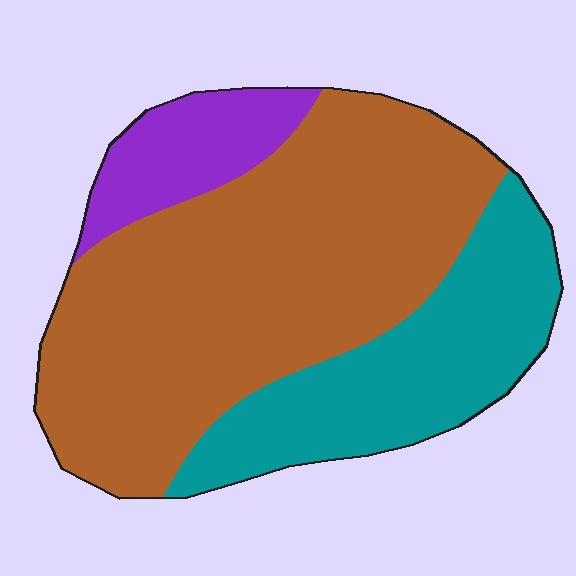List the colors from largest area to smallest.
From largest to smallest: brown, teal, purple.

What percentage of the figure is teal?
Teal takes up about one quarter (1/4) of the figure.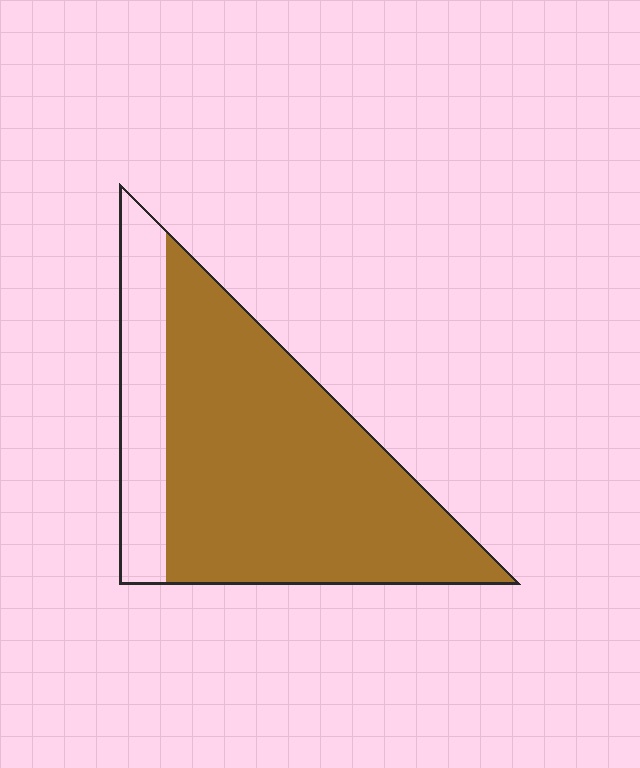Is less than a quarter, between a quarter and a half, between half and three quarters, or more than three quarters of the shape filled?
More than three quarters.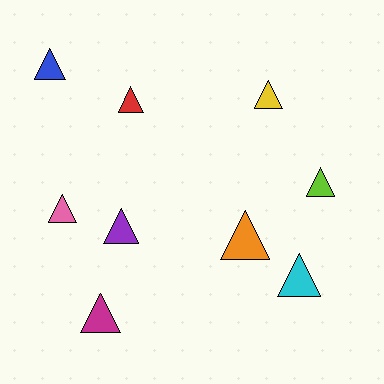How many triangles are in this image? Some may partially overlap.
There are 9 triangles.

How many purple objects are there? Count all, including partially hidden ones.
There is 1 purple object.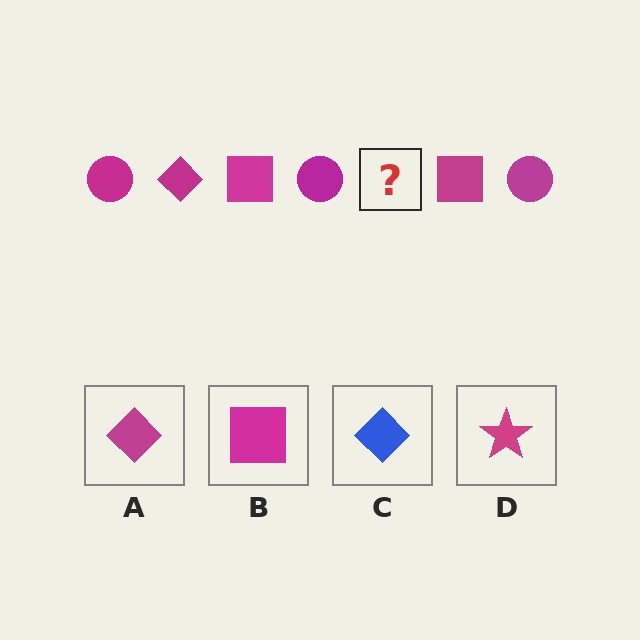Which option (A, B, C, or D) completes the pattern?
A.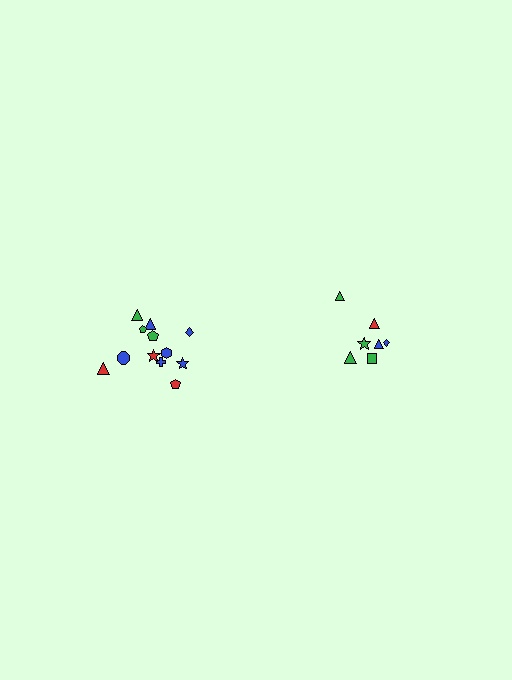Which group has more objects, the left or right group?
The left group.